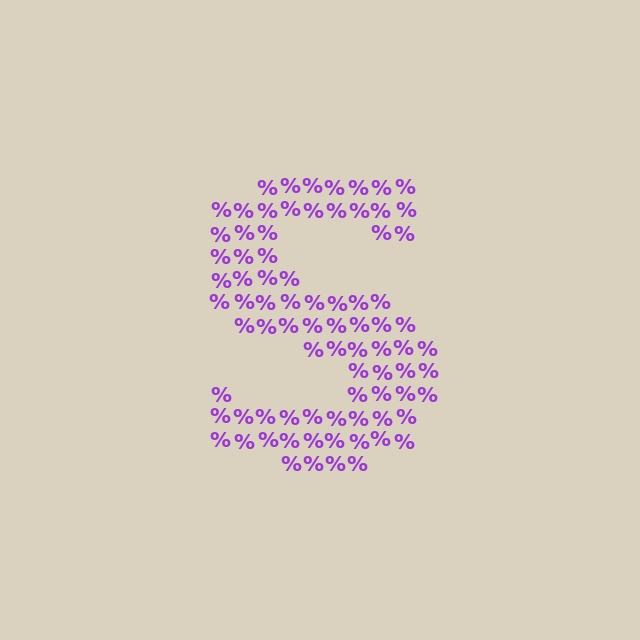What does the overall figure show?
The overall figure shows the letter S.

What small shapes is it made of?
It is made of small percent signs.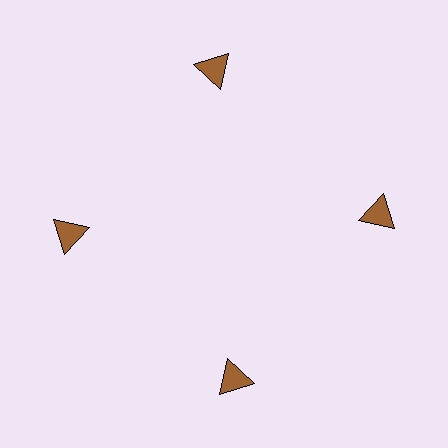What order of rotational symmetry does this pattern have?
This pattern has 4-fold rotational symmetry.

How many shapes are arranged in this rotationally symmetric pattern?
There are 4 shapes, arranged in 4 groups of 1.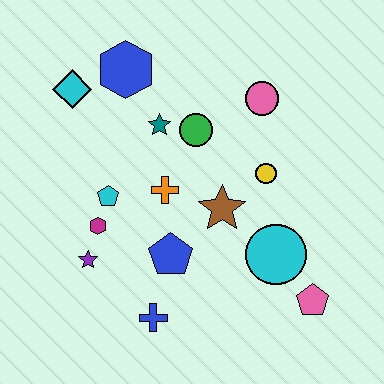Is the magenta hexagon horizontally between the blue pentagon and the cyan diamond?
Yes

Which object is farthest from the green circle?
The pink pentagon is farthest from the green circle.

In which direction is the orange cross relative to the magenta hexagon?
The orange cross is to the right of the magenta hexagon.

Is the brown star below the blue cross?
No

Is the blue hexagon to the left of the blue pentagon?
Yes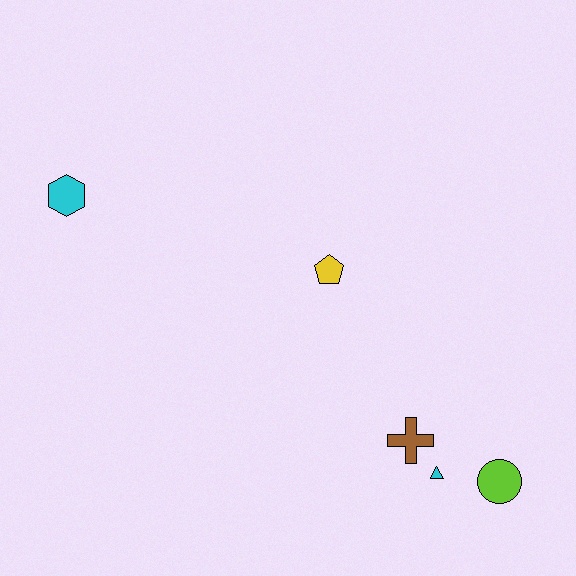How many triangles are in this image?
There is 1 triangle.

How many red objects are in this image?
There are no red objects.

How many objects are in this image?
There are 5 objects.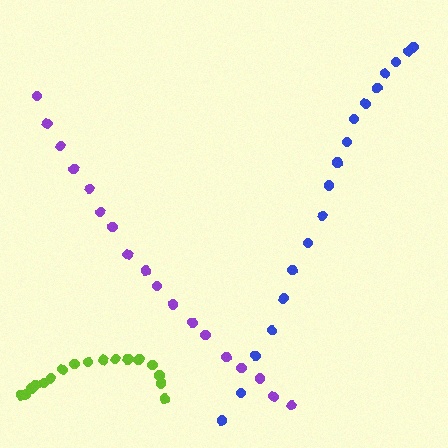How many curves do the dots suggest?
There are 3 distinct paths.